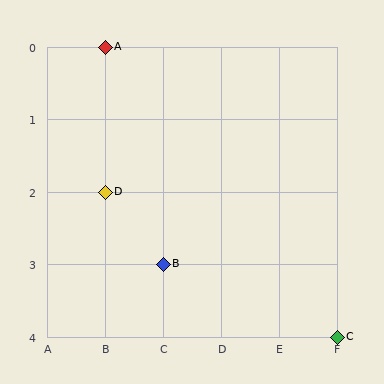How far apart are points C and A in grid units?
Points C and A are 4 columns and 4 rows apart (about 5.7 grid units diagonally).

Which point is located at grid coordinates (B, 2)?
Point D is at (B, 2).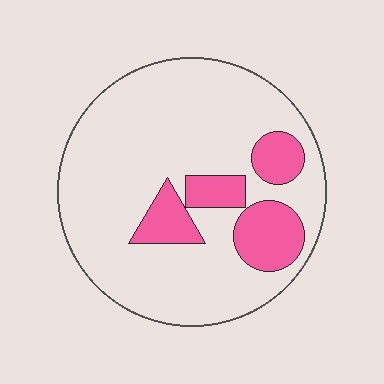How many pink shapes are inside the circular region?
4.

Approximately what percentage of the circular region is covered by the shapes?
Approximately 20%.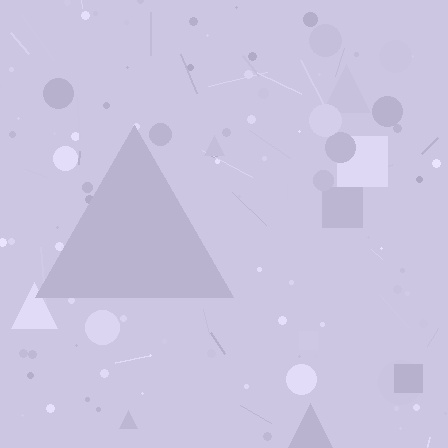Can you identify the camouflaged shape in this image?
The camouflaged shape is a triangle.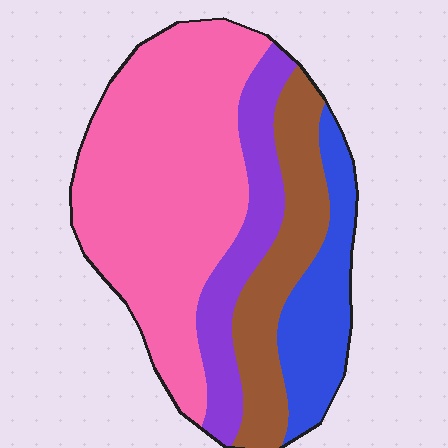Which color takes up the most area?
Pink, at roughly 50%.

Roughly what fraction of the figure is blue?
Blue covers about 15% of the figure.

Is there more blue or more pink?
Pink.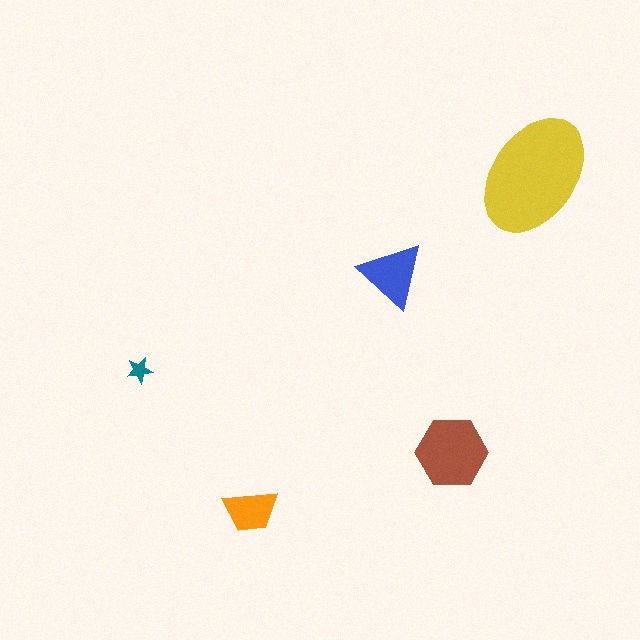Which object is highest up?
The yellow ellipse is topmost.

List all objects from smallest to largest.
The teal star, the orange trapezoid, the blue triangle, the brown hexagon, the yellow ellipse.